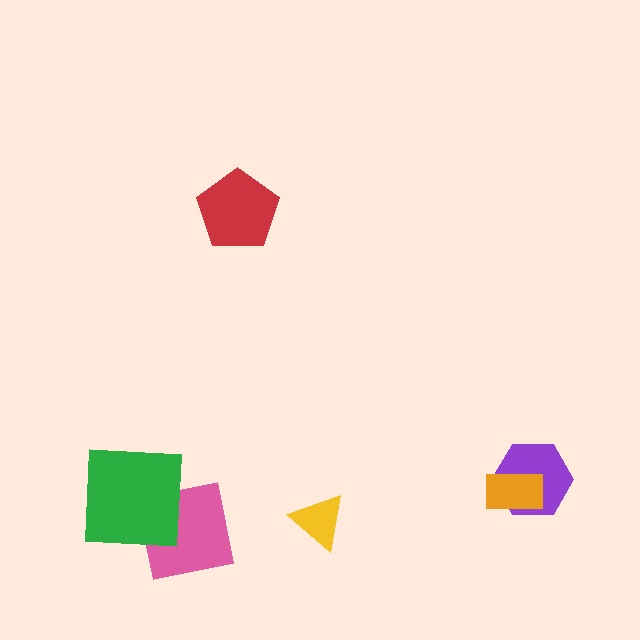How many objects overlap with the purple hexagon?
1 object overlaps with the purple hexagon.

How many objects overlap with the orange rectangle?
1 object overlaps with the orange rectangle.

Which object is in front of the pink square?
The green square is in front of the pink square.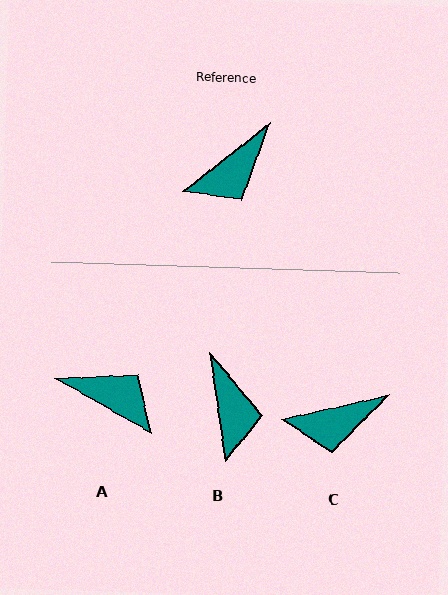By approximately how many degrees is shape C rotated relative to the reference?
Approximately 25 degrees clockwise.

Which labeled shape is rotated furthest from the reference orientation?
A, about 113 degrees away.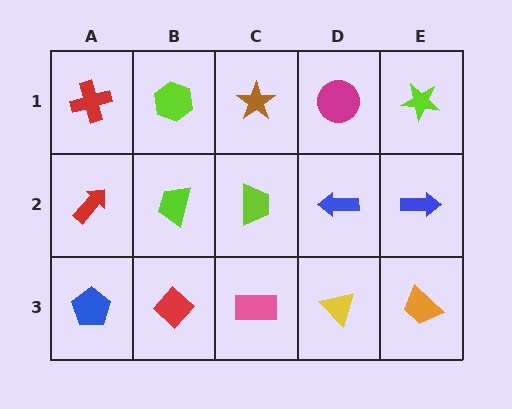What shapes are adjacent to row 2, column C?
A brown star (row 1, column C), a pink rectangle (row 3, column C), a lime trapezoid (row 2, column B), a blue arrow (row 2, column D).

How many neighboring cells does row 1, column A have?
2.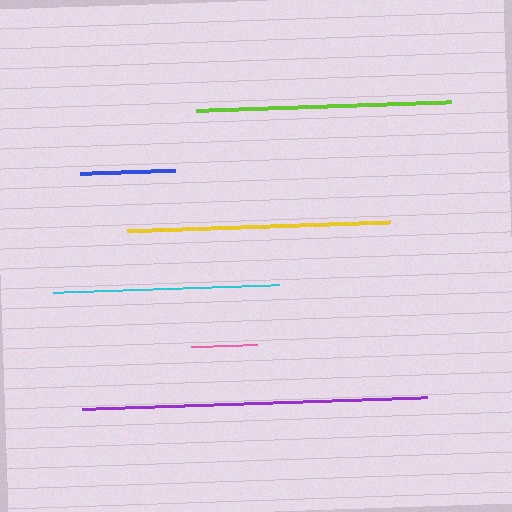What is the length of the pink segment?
The pink segment is approximately 66 pixels long.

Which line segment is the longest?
The purple line is the longest at approximately 345 pixels.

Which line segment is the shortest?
The pink line is the shortest at approximately 66 pixels.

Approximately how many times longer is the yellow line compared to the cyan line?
The yellow line is approximately 1.2 times the length of the cyan line.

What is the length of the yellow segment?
The yellow segment is approximately 263 pixels long.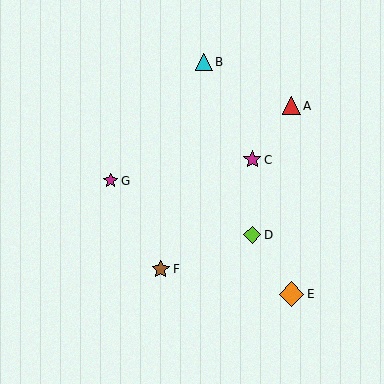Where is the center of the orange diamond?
The center of the orange diamond is at (291, 294).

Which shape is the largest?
The orange diamond (labeled E) is the largest.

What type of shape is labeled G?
Shape G is a magenta star.